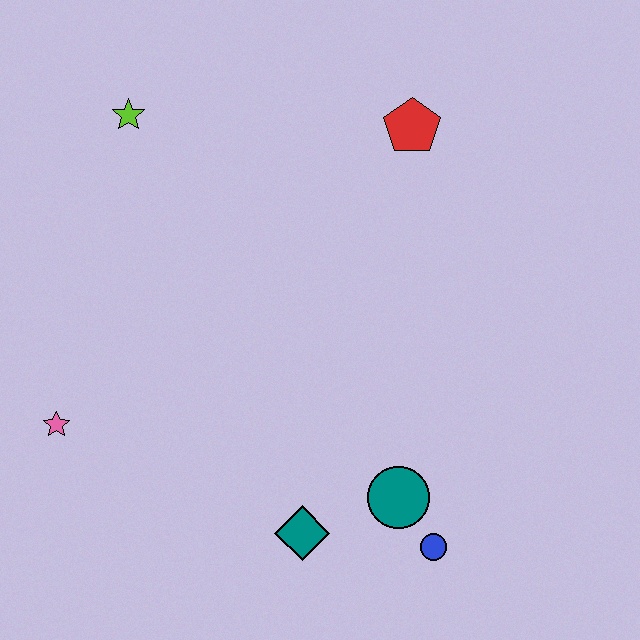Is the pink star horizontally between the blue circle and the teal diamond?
No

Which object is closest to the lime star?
The red pentagon is closest to the lime star.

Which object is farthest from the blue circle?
The lime star is farthest from the blue circle.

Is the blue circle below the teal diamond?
Yes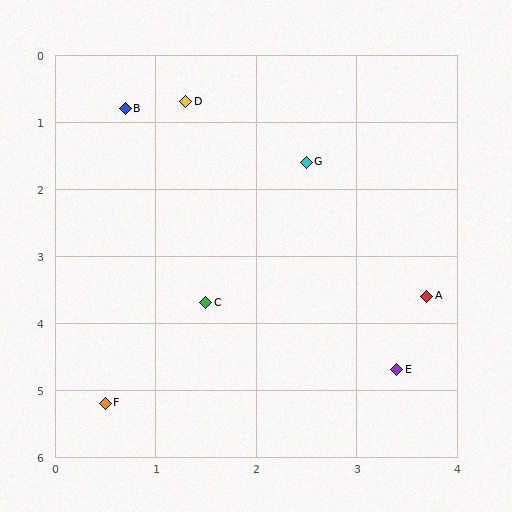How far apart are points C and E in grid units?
Points C and E are about 2.1 grid units apart.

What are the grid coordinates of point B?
Point B is at approximately (0.7, 0.8).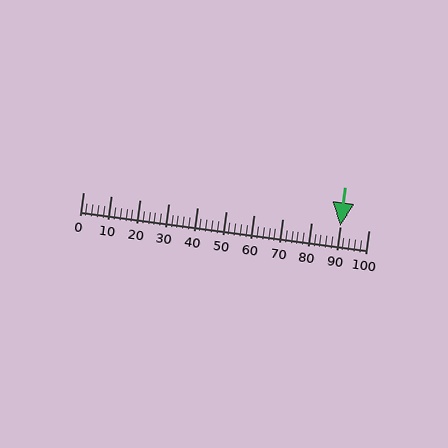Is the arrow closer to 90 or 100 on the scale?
The arrow is closer to 90.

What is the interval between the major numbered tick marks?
The major tick marks are spaced 10 units apart.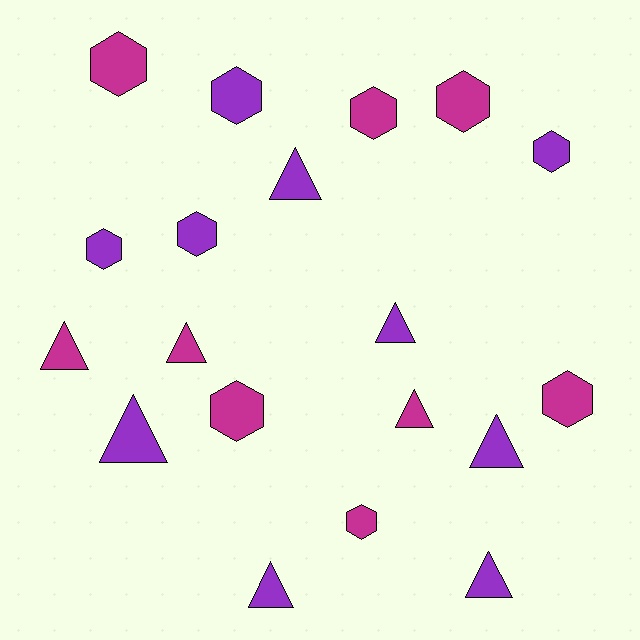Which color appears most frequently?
Purple, with 10 objects.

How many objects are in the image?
There are 19 objects.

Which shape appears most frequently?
Hexagon, with 10 objects.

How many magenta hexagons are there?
There are 6 magenta hexagons.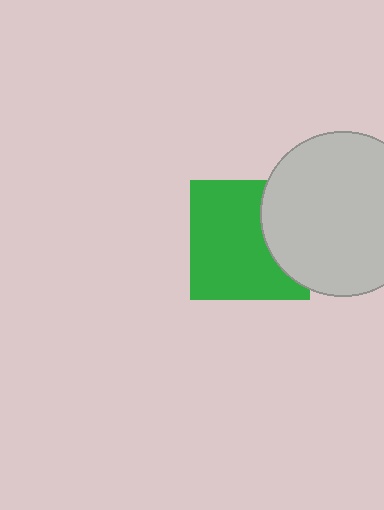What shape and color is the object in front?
The object in front is a light gray circle.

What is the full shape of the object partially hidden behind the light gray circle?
The partially hidden object is a green square.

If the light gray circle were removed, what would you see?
You would see the complete green square.